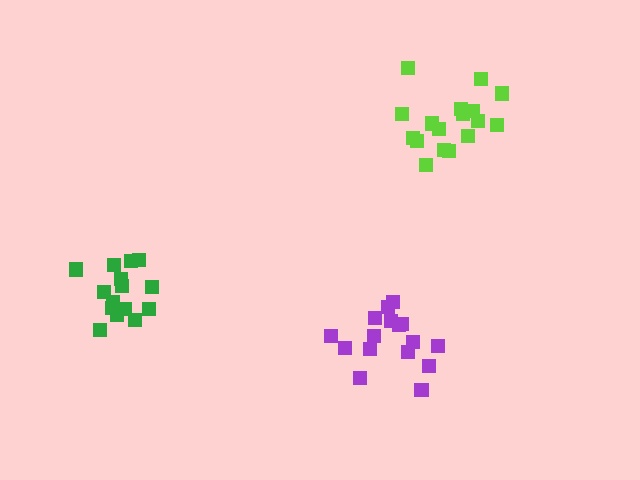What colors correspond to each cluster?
The clusters are colored: green, purple, lime.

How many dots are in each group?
Group 1: 16 dots, Group 2: 16 dots, Group 3: 17 dots (49 total).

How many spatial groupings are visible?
There are 3 spatial groupings.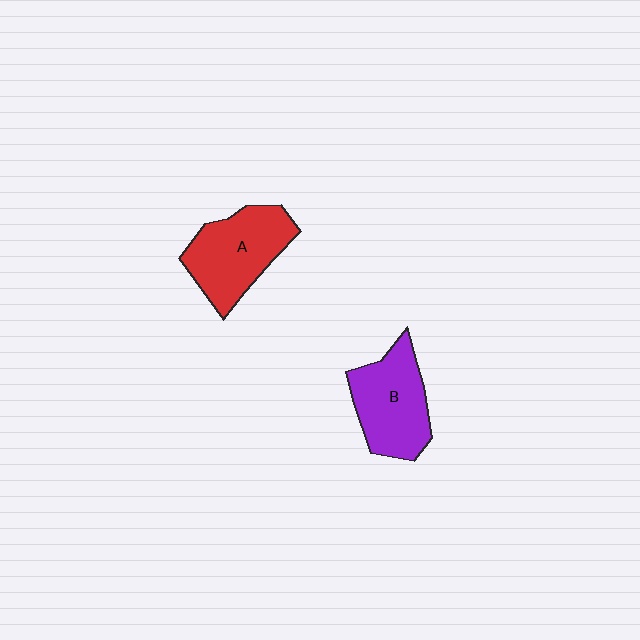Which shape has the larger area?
Shape A (red).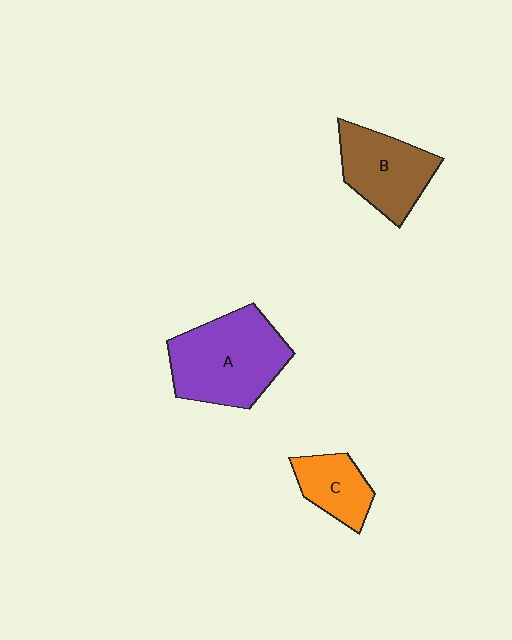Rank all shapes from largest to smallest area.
From largest to smallest: A (purple), B (brown), C (orange).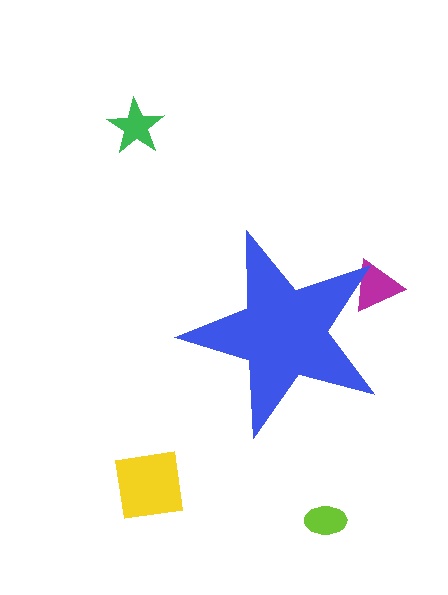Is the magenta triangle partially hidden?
Yes, the magenta triangle is partially hidden behind the blue star.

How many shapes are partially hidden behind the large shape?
1 shape is partially hidden.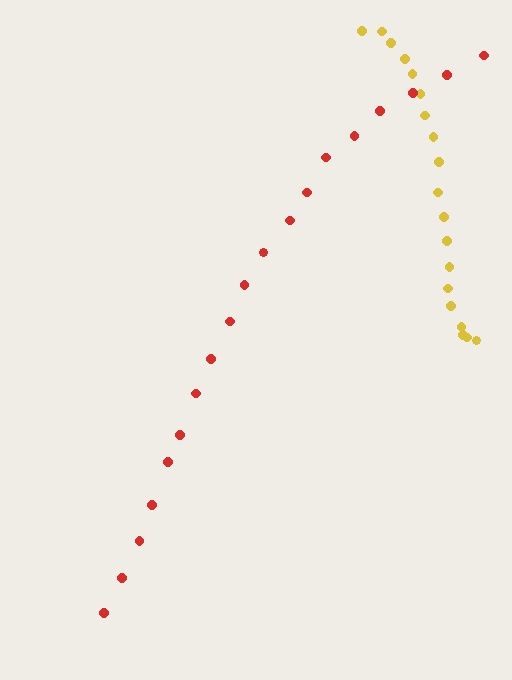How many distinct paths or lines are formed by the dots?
There are 2 distinct paths.